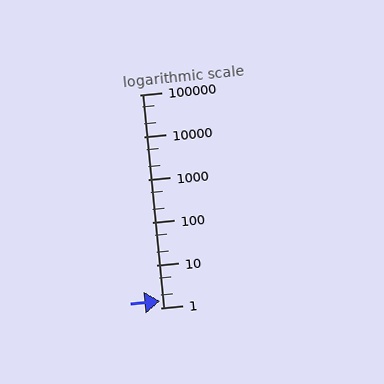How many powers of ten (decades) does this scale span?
The scale spans 5 decades, from 1 to 100000.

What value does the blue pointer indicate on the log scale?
The pointer indicates approximately 1.4.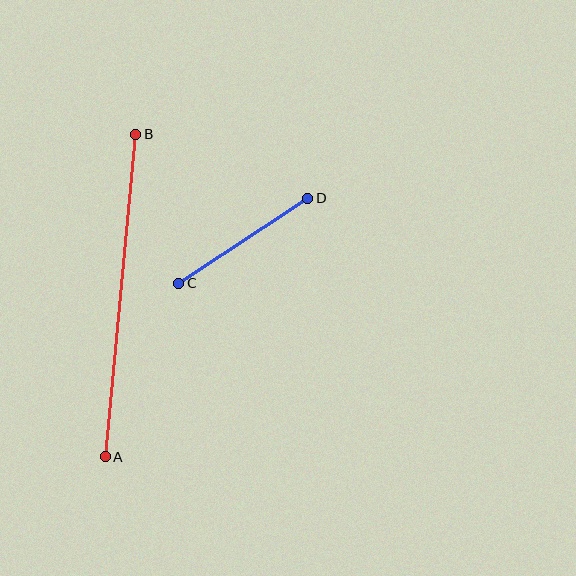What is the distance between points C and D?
The distance is approximately 154 pixels.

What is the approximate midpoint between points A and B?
The midpoint is at approximately (121, 296) pixels.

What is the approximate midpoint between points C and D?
The midpoint is at approximately (243, 241) pixels.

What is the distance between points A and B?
The distance is approximately 324 pixels.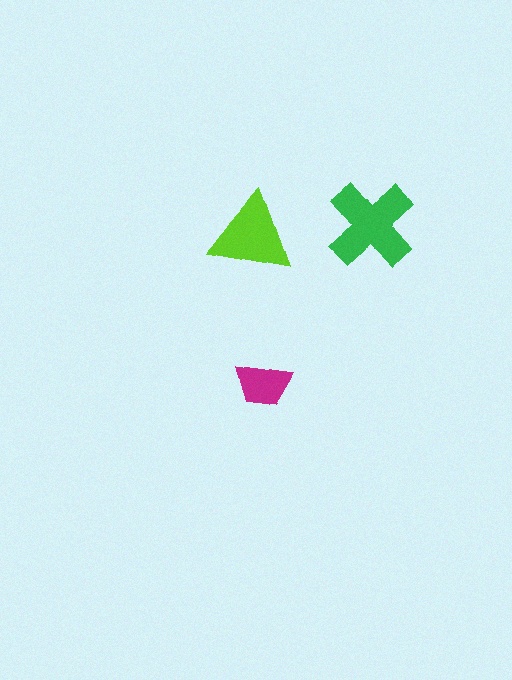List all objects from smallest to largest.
The magenta trapezoid, the lime triangle, the green cross.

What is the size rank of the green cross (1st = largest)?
1st.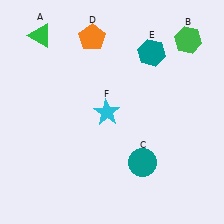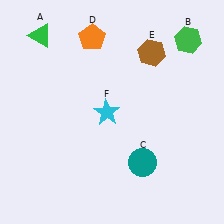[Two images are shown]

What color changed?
The hexagon (E) changed from teal in Image 1 to brown in Image 2.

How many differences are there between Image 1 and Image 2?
There is 1 difference between the two images.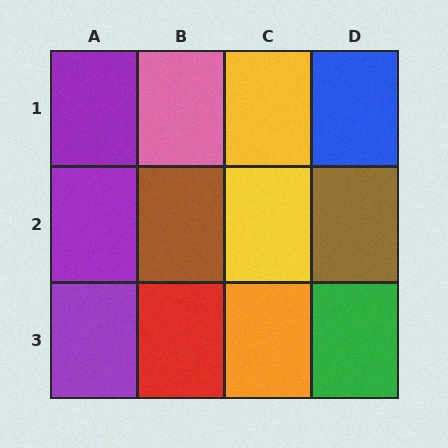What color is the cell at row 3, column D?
Green.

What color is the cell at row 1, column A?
Purple.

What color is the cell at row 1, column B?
Pink.